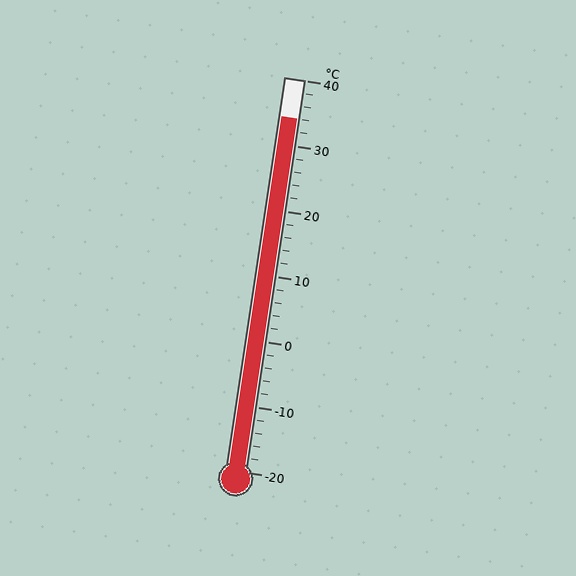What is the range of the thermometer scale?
The thermometer scale ranges from -20°C to 40°C.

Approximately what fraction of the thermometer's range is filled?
The thermometer is filled to approximately 90% of its range.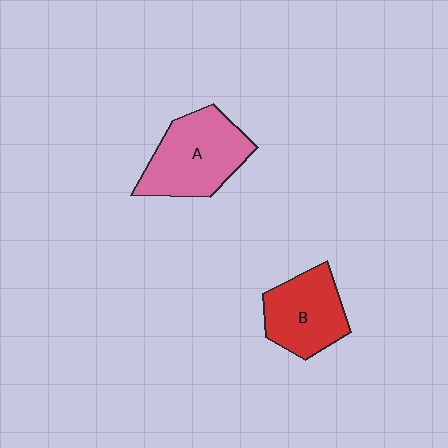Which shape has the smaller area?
Shape B (red).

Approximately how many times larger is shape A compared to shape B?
Approximately 1.3 times.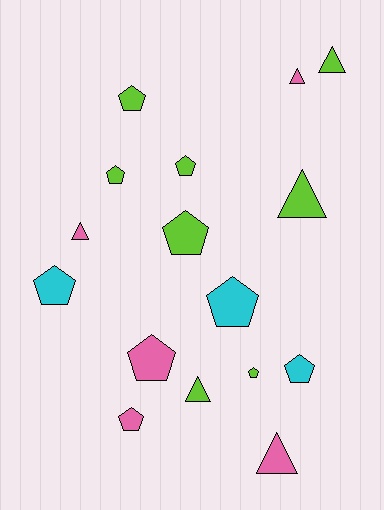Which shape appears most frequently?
Pentagon, with 10 objects.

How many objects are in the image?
There are 16 objects.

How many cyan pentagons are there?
There are 3 cyan pentagons.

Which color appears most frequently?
Lime, with 8 objects.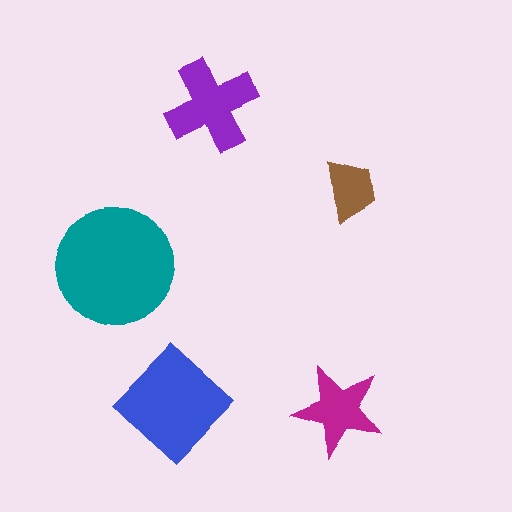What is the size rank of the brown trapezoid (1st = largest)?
5th.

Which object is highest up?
The purple cross is topmost.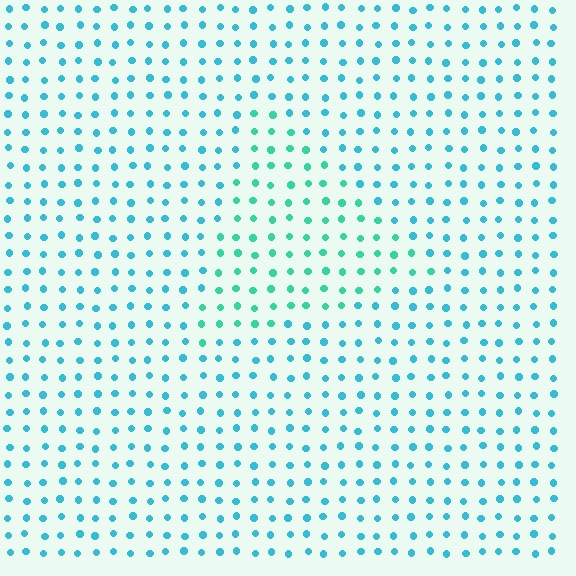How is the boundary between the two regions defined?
The boundary is defined purely by a slight shift in hue (about 27 degrees). Spacing, size, and orientation are identical on both sides.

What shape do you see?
I see a triangle.